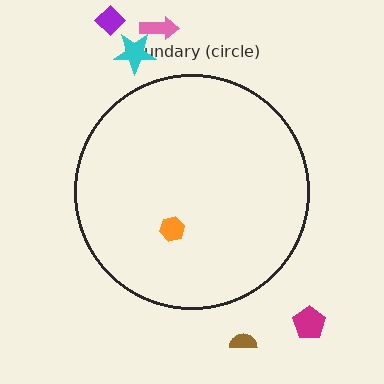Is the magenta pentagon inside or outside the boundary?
Outside.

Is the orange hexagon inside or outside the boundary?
Inside.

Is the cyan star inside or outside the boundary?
Outside.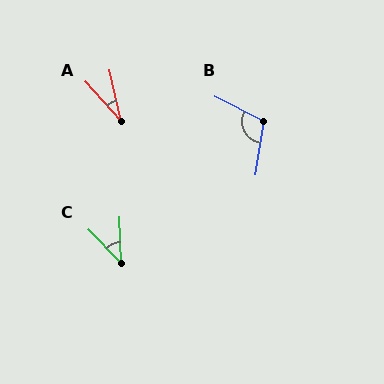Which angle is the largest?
B, at approximately 108 degrees.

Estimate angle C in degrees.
Approximately 43 degrees.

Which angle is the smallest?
A, at approximately 30 degrees.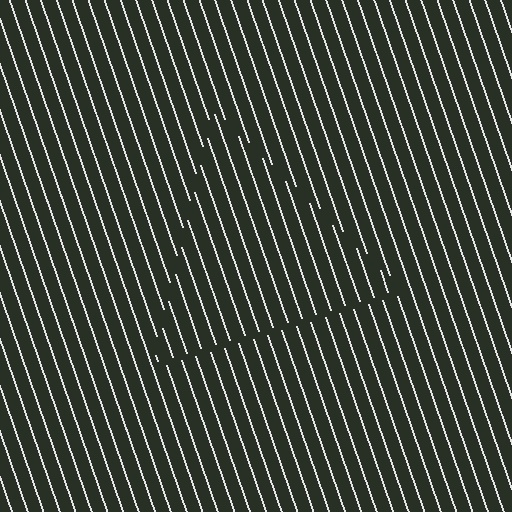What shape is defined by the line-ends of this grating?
An illusory triangle. The interior of the shape contains the same grating, shifted by half a period — the contour is defined by the phase discontinuity where line-ends from the inner and outer gratings abut.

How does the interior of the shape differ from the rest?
The interior of the shape contains the same grating, shifted by half a period — the contour is defined by the phase discontinuity where line-ends from the inner and outer gratings abut.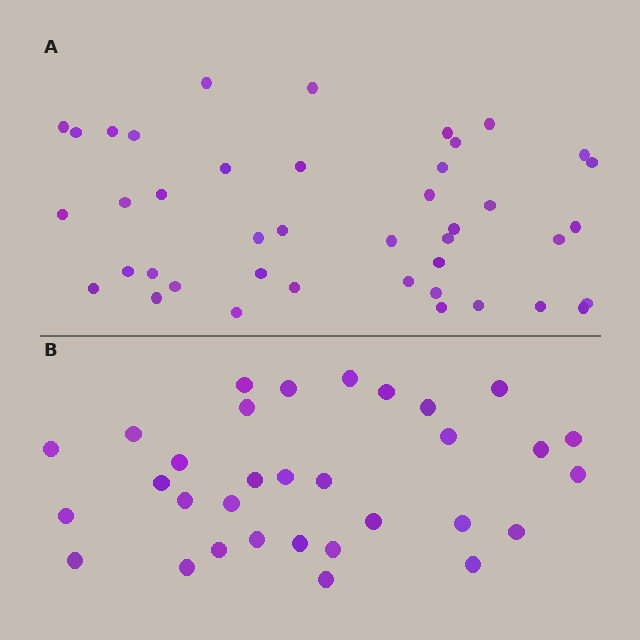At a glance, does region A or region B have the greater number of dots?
Region A (the top region) has more dots.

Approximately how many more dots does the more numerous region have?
Region A has roughly 10 or so more dots than region B.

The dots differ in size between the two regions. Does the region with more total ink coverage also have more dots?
No. Region B has more total ink coverage because its dots are larger, but region A actually contains more individual dots. Total area can be misleading — the number of items is what matters here.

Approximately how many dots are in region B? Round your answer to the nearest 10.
About 30 dots. (The exact count is 32, which rounds to 30.)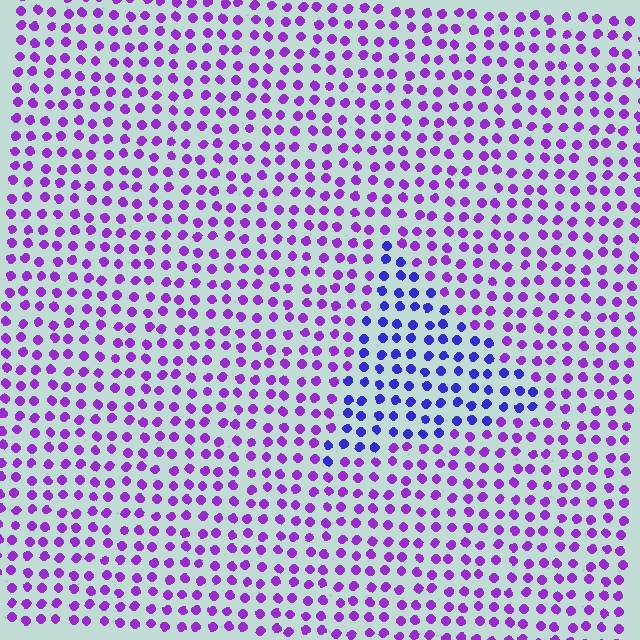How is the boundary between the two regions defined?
The boundary is defined purely by a slight shift in hue (about 39 degrees). Spacing, size, and orientation are identical on both sides.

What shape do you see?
I see a triangle.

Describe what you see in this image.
The image is filled with small purple elements in a uniform arrangement. A triangle-shaped region is visible where the elements are tinted to a slightly different hue, forming a subtle color boundary.